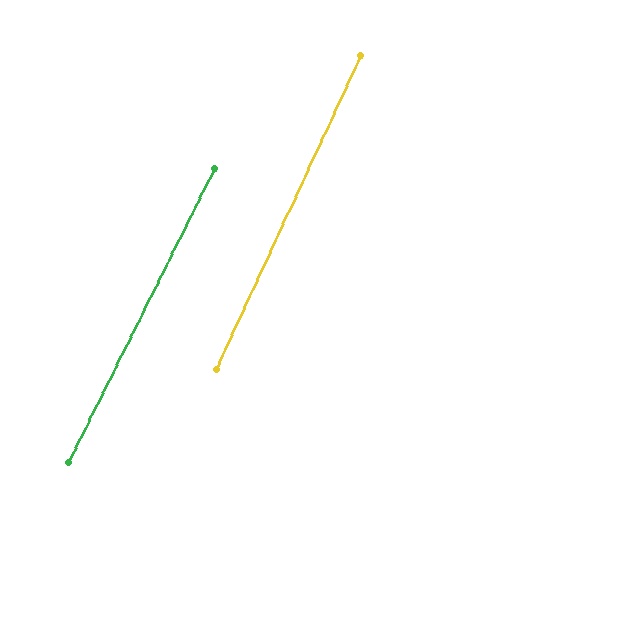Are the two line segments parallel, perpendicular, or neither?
Parallel — their directions differ by only 1.6°.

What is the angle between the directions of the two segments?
Approximately 2 degrees.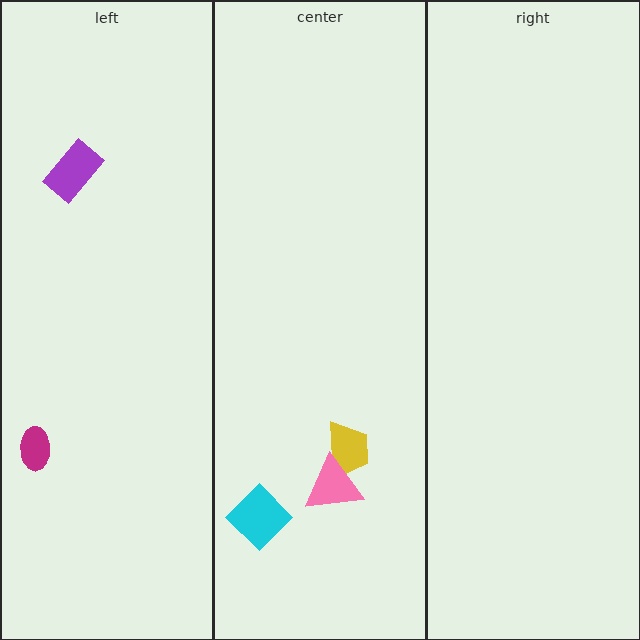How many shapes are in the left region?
2.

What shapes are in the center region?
The yellow trapezoid, the cyan diamond, the pink triangle.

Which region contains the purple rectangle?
The left region.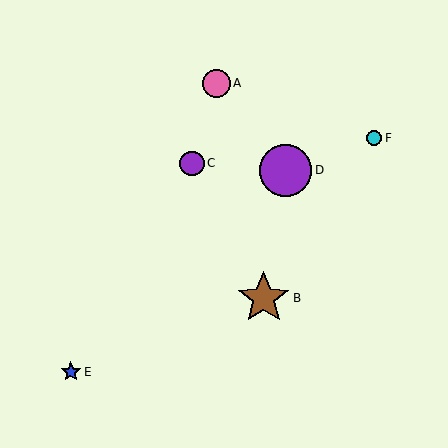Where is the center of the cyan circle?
The center of the cyan circle is at (374, 138).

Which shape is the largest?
The brown star (labeled B) is the largest.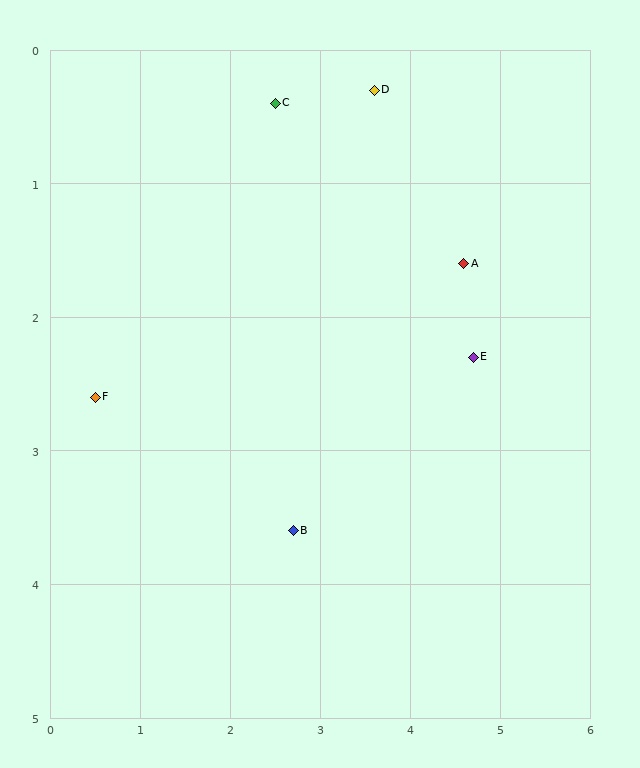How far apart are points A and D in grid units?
Points A and D are about 1.6 grid units apart.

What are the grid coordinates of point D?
Point D is at approximately (3.6, 0.3).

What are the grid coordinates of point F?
Point F is at approximately (0.5, 2.6).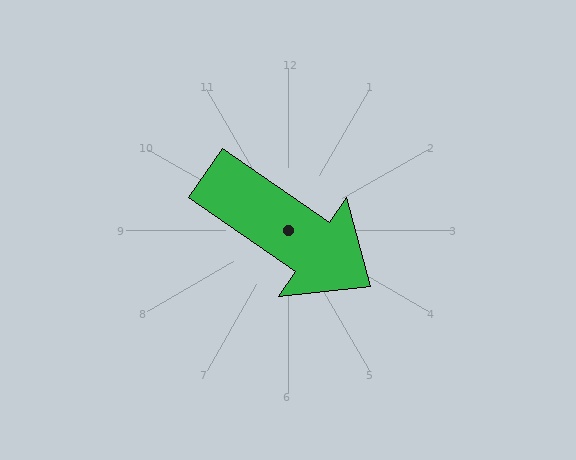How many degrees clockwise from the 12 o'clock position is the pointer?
Approximately 125 degrees.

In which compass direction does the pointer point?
Southeast.